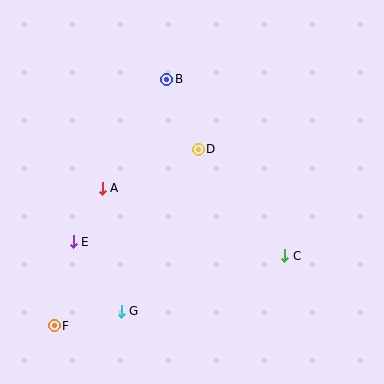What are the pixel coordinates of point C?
Point C is at (285, 256).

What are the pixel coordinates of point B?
Point B is at (167, 79).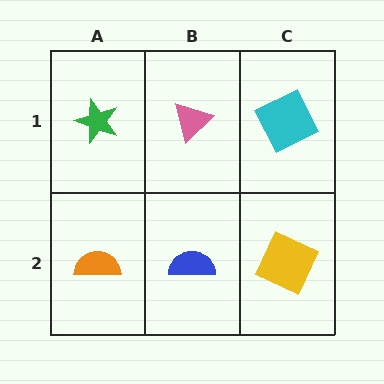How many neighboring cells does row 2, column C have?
2.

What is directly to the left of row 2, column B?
An orange semicircle.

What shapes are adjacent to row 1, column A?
An orange semicircle (row 2, column A), a pink triangle (row 1, column B).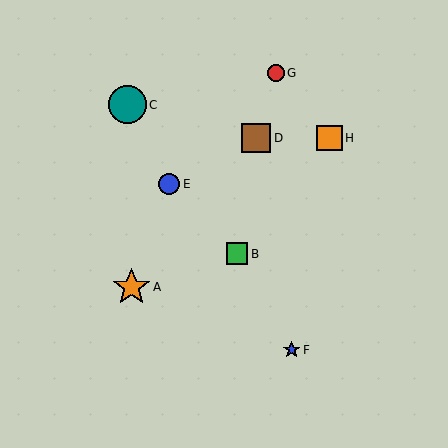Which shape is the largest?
The teal circle (labeled C) is the largest.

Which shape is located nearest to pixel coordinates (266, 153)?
The brown square (labeled D) at (256, 138) is nearest to that location.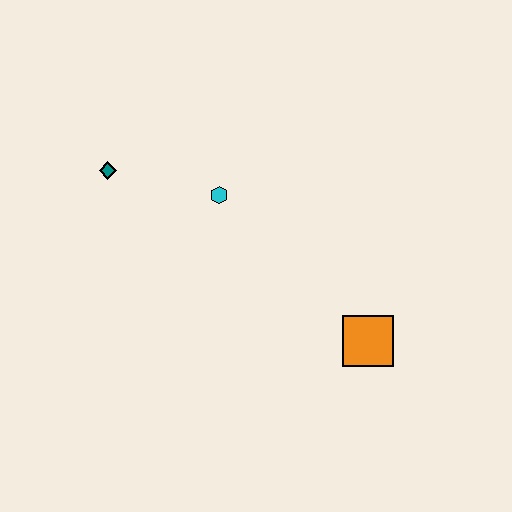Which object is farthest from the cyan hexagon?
The orange square is farthest from the cyan hexagon.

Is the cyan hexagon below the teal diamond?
Yes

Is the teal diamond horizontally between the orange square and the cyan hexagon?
No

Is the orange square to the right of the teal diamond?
Yes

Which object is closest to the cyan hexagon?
The teal diamond is closest to the cyan hexagon.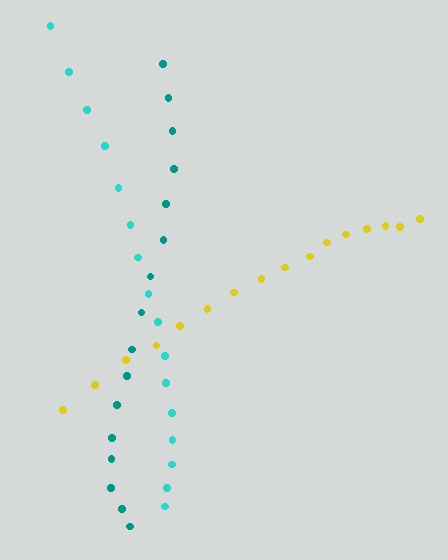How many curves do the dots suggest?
There are 3 distinct paths.